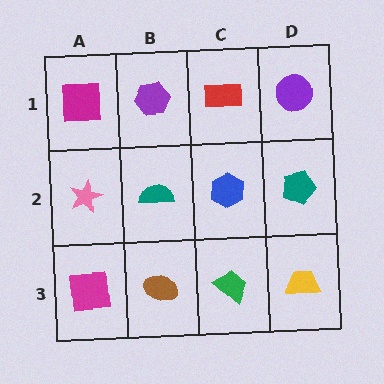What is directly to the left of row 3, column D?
A green trapezoid.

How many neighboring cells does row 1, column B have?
3.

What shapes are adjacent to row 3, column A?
A pink star (row 2, column A), a brown ellipse (row 3, column B).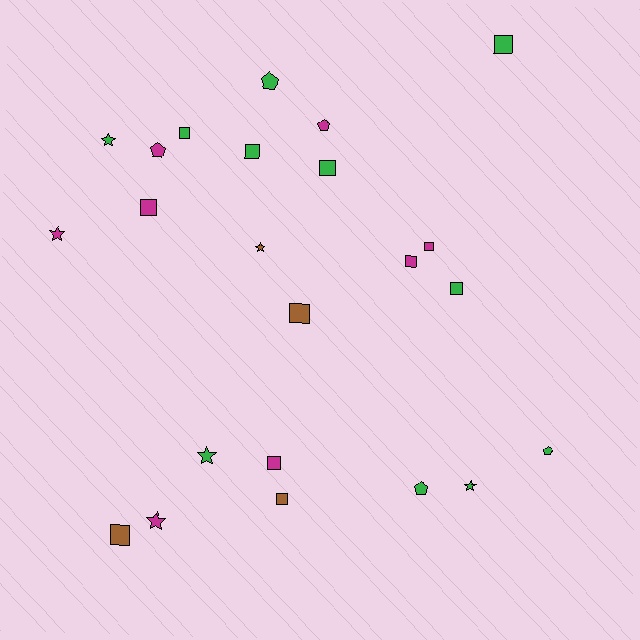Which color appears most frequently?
Green, with 11 objects.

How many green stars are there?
There are 3 green stars.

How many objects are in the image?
There are 23 objects.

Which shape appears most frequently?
Square, with 12 objects.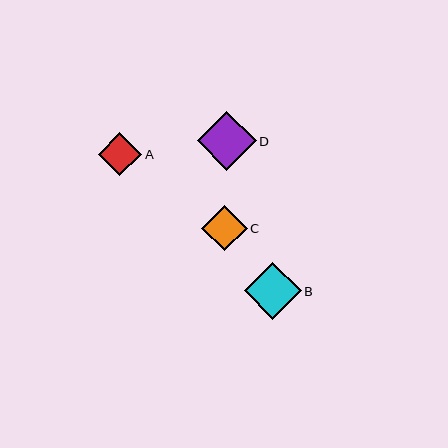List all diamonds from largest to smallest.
From largest to smallest: D, B, C, A.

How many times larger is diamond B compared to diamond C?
Diamond B is approximately 1.2 times the size of diamond C.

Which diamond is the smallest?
Diamond A is the smallest with a size of approximately 44 pixels.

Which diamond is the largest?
Diamond D is the largest with a size of approximately 59 pixels.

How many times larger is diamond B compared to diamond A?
Diamond B is approximately 1.3 times the size of diamond A.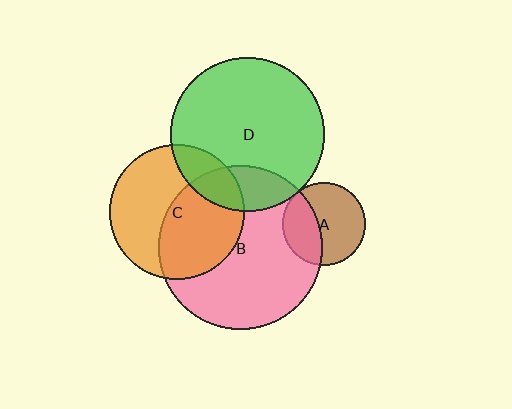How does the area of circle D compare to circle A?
Approximately 3.4 times.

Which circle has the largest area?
Circle B (pink).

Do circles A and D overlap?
Yes.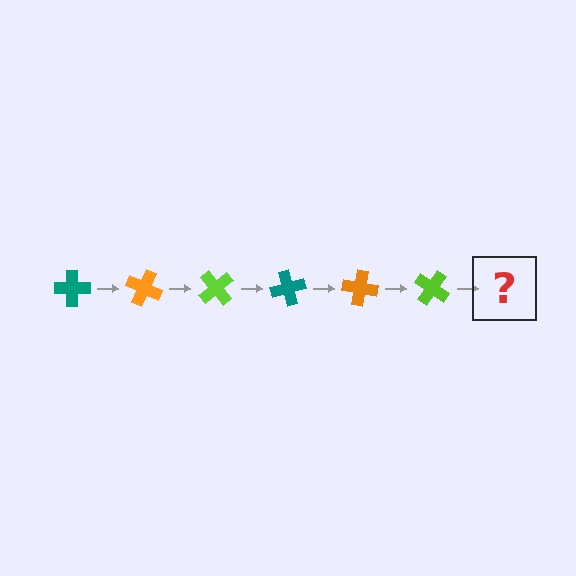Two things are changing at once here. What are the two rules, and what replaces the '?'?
The two rules are that it rotates 25 degrees each step and the color cycles through teal, orange, and lime. The '?' should be a teal cross, rotated 150 degrees from the start.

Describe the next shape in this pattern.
It should be a teal cross, rotated 150 degrees from the start.